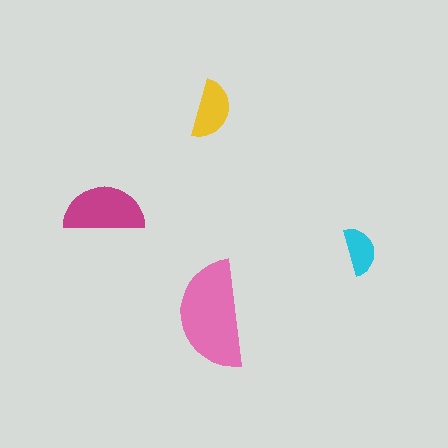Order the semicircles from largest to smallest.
the pink one, the magenta one, the yellow one, the cyan one.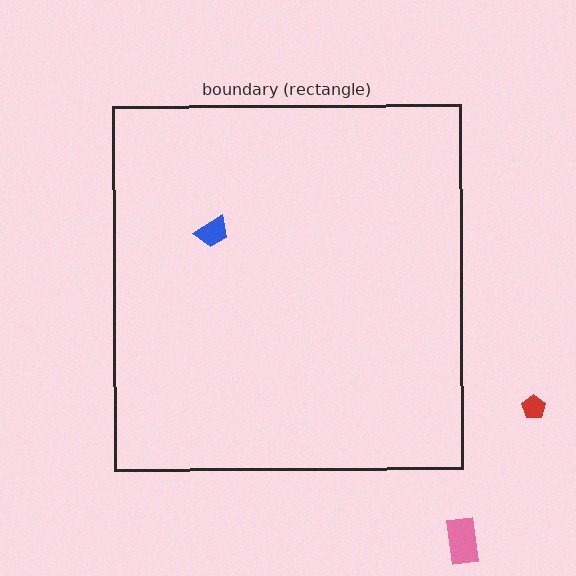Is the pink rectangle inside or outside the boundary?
Outside.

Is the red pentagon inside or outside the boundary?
Outside.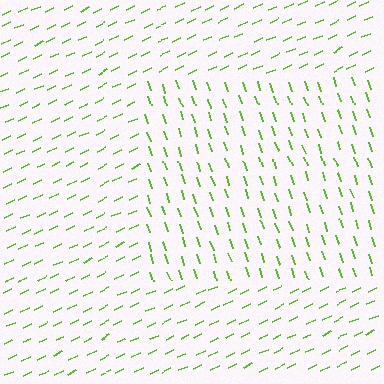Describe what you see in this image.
The image is filled with small lime line segments. A rectangle region in the image has lines oriented differently from the surrounding lines, creating a visible texture boundary.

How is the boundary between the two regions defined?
The boundary is defined purely by a change in line orientation (approximately 83 degrees difference). All lines are the same color and thickness.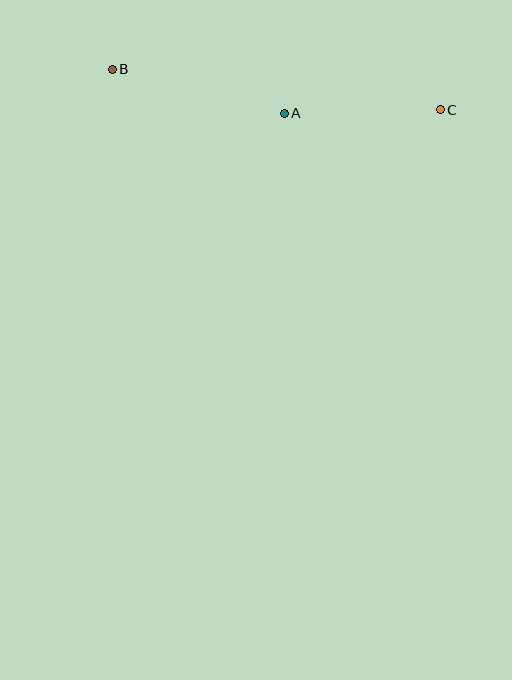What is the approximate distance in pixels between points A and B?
The distance between A and B is approximately 177 pixels.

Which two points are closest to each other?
Points A and C are closest to each other.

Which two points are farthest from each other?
Points B and C are farthest from each other.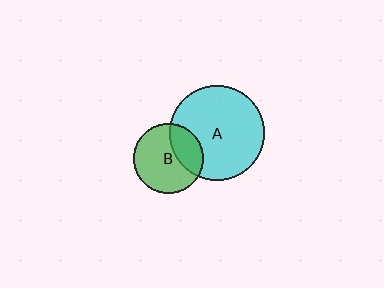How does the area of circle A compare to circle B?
Approximately 1.8 times.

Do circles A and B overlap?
Yes.